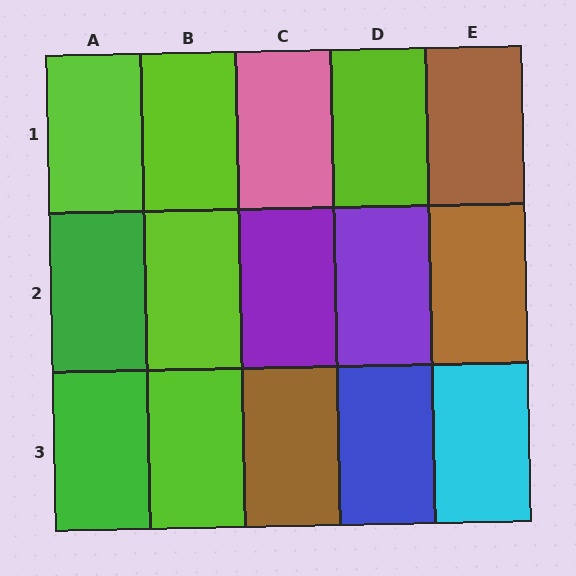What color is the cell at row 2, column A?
Green.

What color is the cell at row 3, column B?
Lime.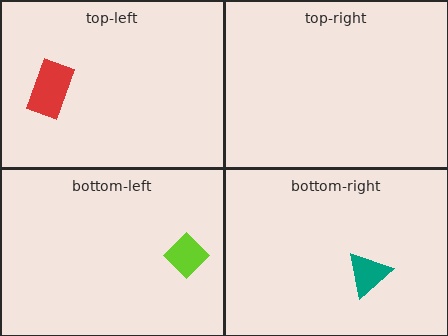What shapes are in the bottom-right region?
The teal triangle.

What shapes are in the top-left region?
The red rectangle.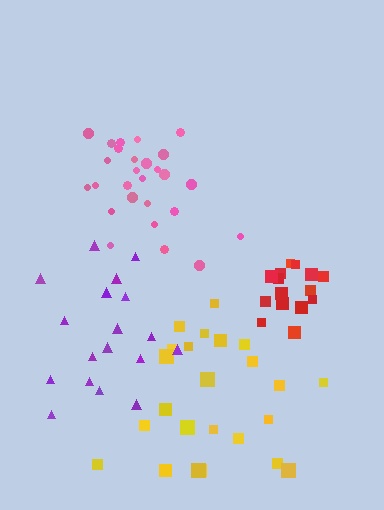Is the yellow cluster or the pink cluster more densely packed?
Pink.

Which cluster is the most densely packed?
Red.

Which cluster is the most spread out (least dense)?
Purple.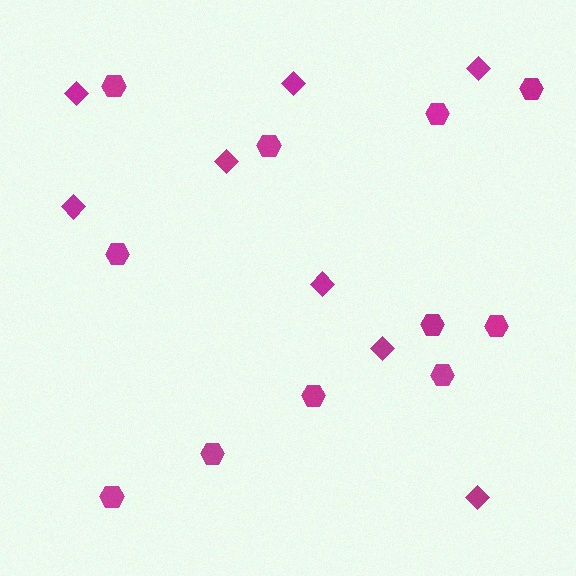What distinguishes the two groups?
There are 2 groups: one group of diamonds (8) and one group of hexagons (11).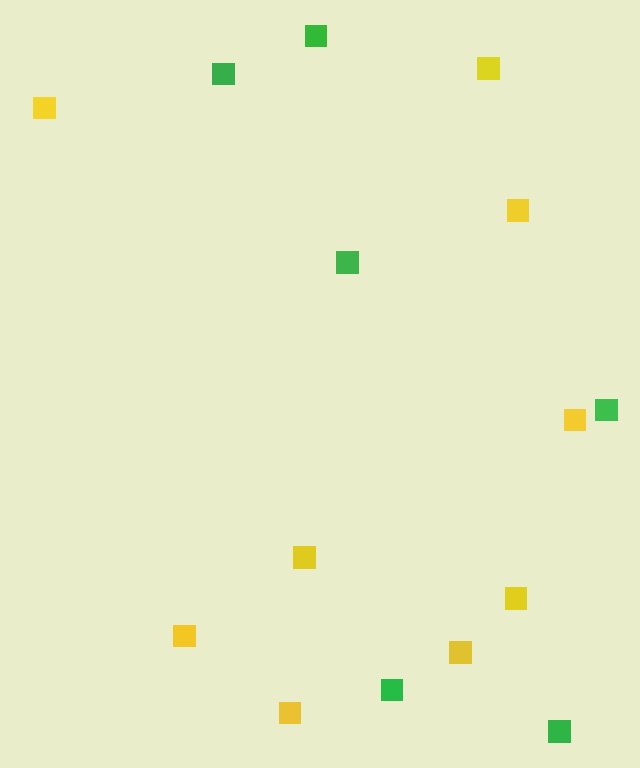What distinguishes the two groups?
There are 2 groups: one group of green squares (6) and one group of yellow squares (9).